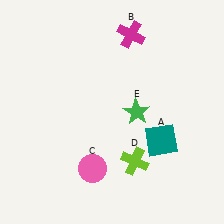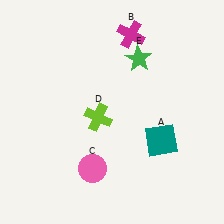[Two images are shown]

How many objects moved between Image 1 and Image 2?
2 objects moved between the two images.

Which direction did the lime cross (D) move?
The lime cross (D) moved up.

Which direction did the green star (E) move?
The green star (E) moved up.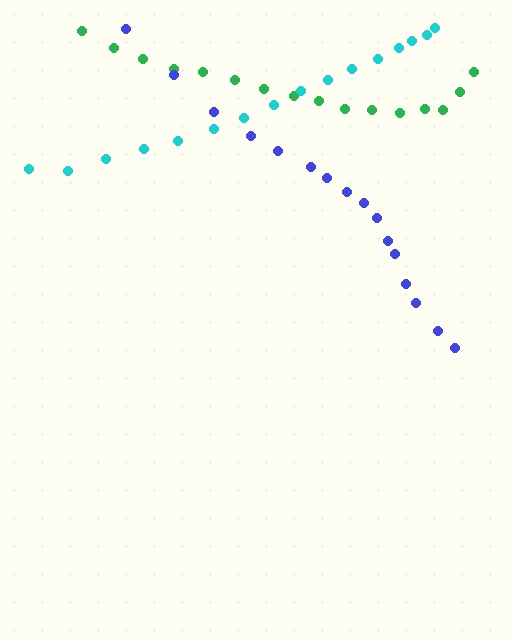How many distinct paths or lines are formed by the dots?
There are 3 distinct paths.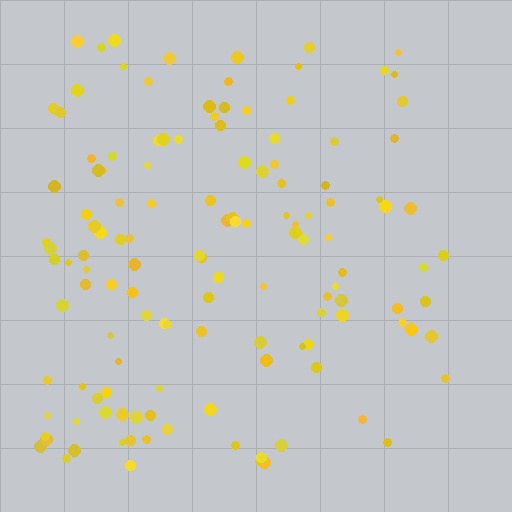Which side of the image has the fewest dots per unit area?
The right.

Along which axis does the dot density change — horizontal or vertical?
Horizontal.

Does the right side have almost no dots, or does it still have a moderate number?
Still a moderate number, just noticeably fewer than the left.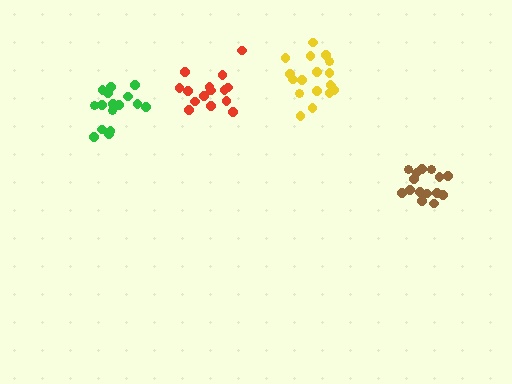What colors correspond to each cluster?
The clusters are colored: brown, green, yellow, red.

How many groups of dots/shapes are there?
There are 4 groups.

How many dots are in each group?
Group 1: 15 dots, Group 2: 17 dots, Group 3: 18 dots, Group 4: 15 dots (65 total).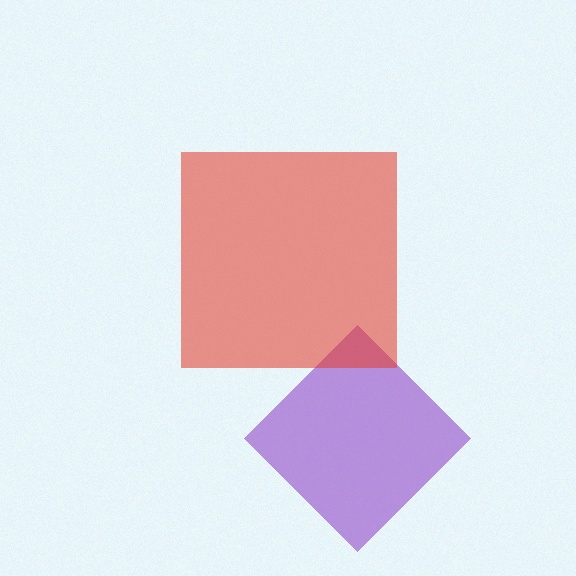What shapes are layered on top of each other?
The layered shapes are: a purple diamond, a red square.